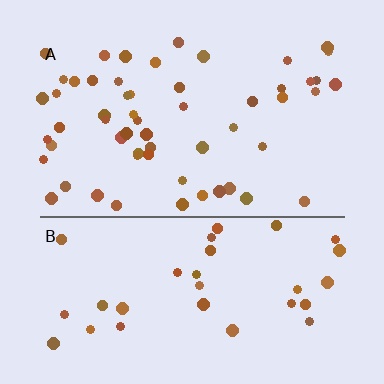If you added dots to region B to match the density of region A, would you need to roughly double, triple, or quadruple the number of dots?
Approximately double.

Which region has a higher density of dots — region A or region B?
A (the top).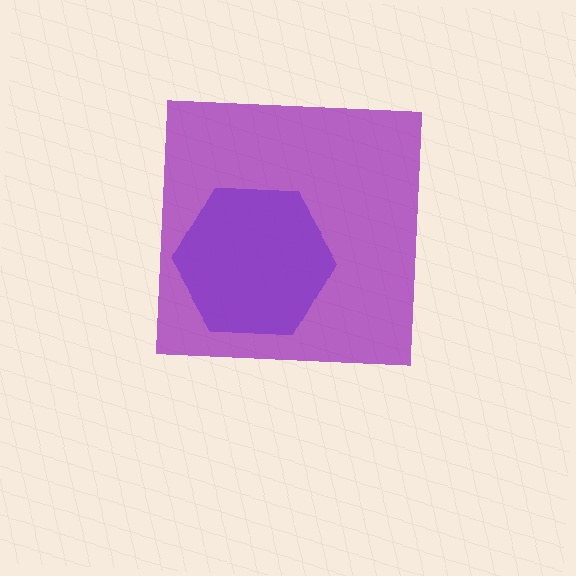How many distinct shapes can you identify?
There are 2 distinct shapes: a blue hexagon, a purple square.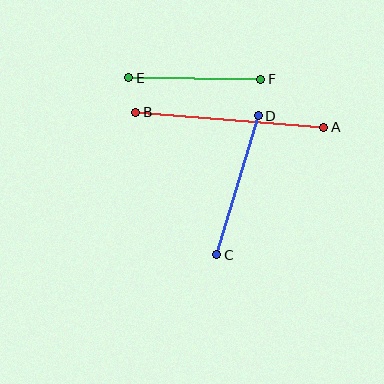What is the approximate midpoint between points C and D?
The midpoint is at approximately (237, 185) pixels.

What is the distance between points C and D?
The distance is approximately 145 pixels.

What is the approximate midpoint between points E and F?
The midpoint is at approximately (195, 79) pixels.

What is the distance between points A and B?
The distance is approximately 188 pixels.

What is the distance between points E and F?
The distance is approximately 132 pixels.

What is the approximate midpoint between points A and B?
The midpoint is at approximately (230, 120) pixels.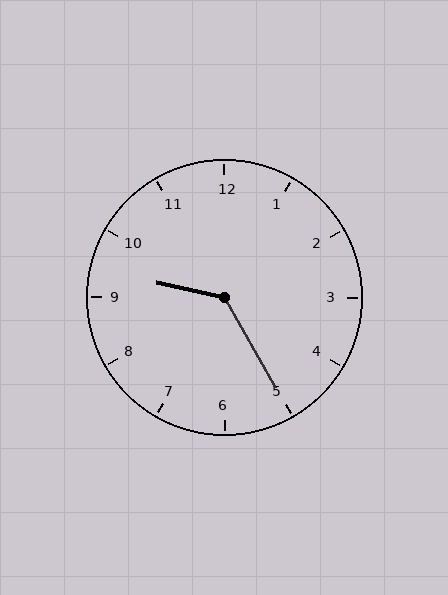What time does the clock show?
9:25.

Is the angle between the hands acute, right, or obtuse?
It is obtuse.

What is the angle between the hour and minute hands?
Approximately 132 degrees.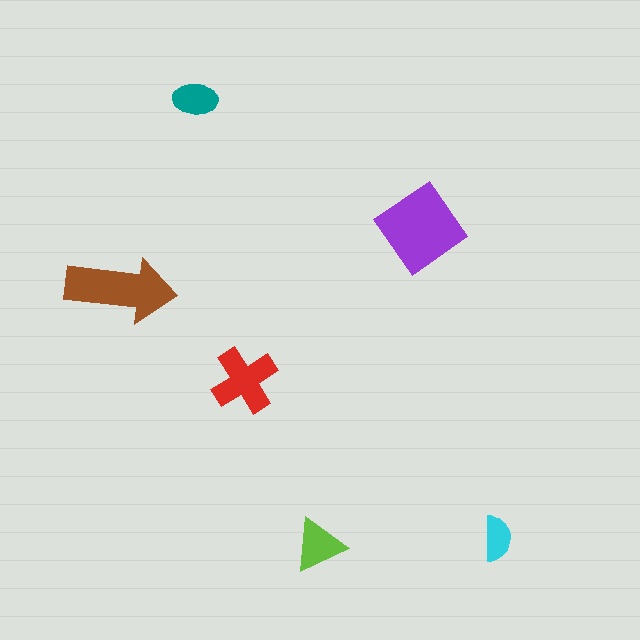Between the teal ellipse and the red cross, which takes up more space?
The red cross.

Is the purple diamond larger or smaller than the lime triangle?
Larger.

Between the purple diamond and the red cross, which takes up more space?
The purple diamond.